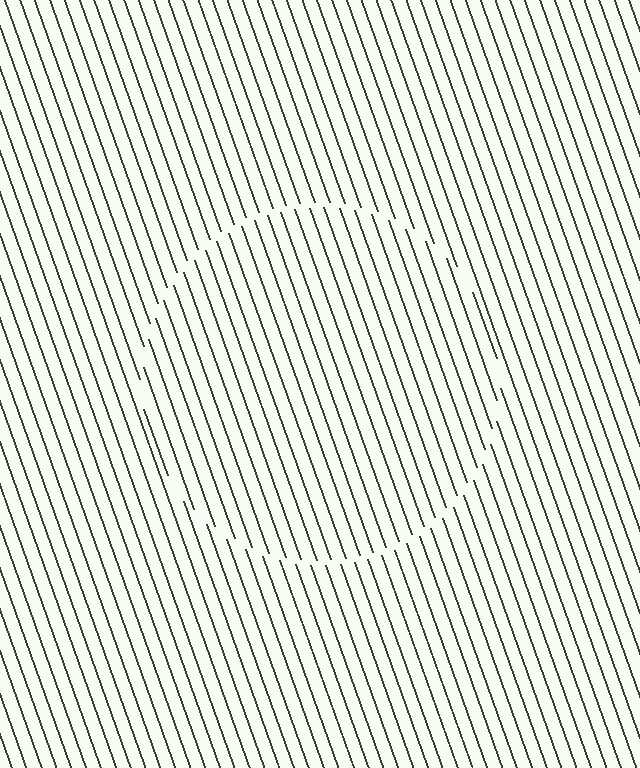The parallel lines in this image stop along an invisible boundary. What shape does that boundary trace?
An illusory circle. The interior of the shape contains the same grating, shifted by half a period — the contour is defined by the phase discontinuity where line-ends from the inner and outer gratings abut.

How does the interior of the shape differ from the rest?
The interior of the shape contains the same grating, shifted by half a period — the contour is defined by the phase discontinuity where line-ends from the inner and outer gratings abut.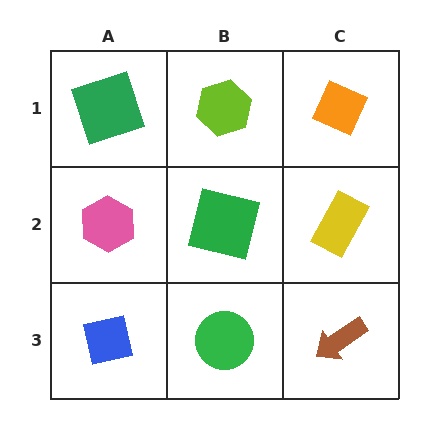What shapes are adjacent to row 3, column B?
A green square (row 2, column B), a blue square (row 3, column A), a brown arrow (row 3, column C).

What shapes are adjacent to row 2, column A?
A green square (row 1, column A), a blue square (row 3, column A), a green square (row 2, column B).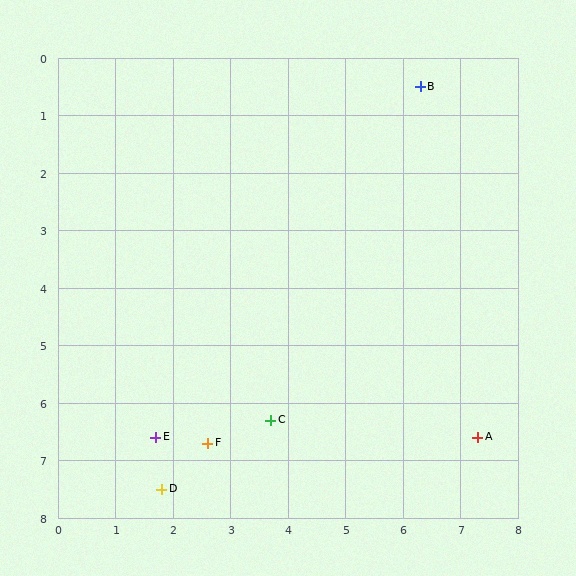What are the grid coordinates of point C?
Point C is at approximately (3.7, 6.3).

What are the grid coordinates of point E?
Point E is at approximately (1.7, 6.6).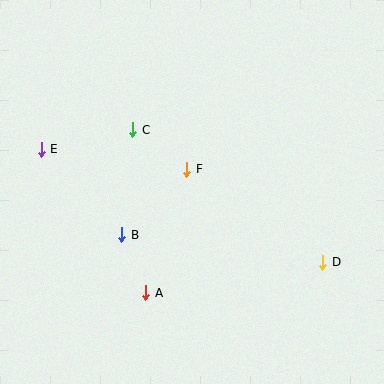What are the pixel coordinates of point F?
Point F is at (187, 169).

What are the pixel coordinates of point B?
Point B is at (122, 235).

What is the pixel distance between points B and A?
The distance between B and A is 63 pixels.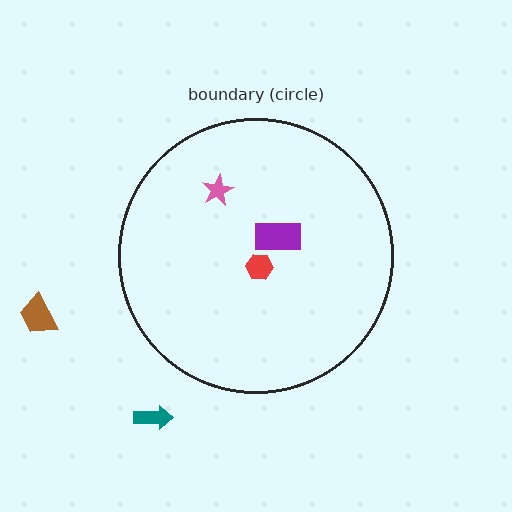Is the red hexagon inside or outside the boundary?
Inside.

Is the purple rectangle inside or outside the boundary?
Inside.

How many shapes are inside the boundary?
3 inside, 2 outside.